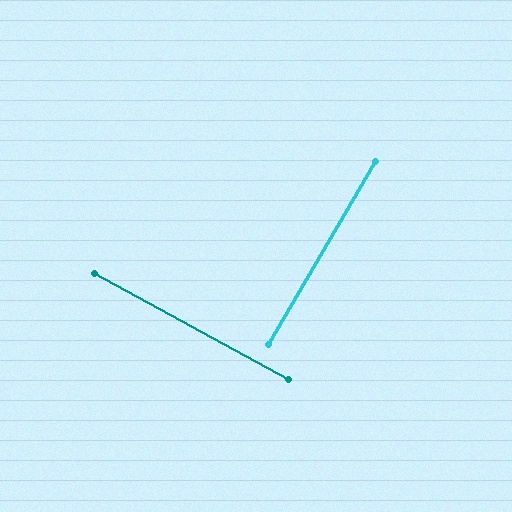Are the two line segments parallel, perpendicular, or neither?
Perpendicular — they meet at approximately 89°.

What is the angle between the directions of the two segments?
Approximately 89 degrees.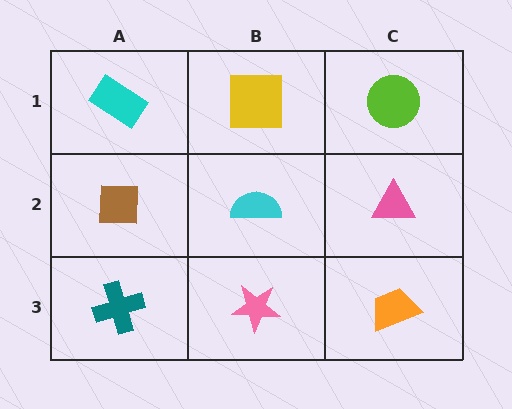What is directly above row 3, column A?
A brown square.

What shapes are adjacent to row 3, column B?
A cyan semicircle (row 2, column B), a teal cross (row 3, column A), an orange trapezoid (row 3, column C).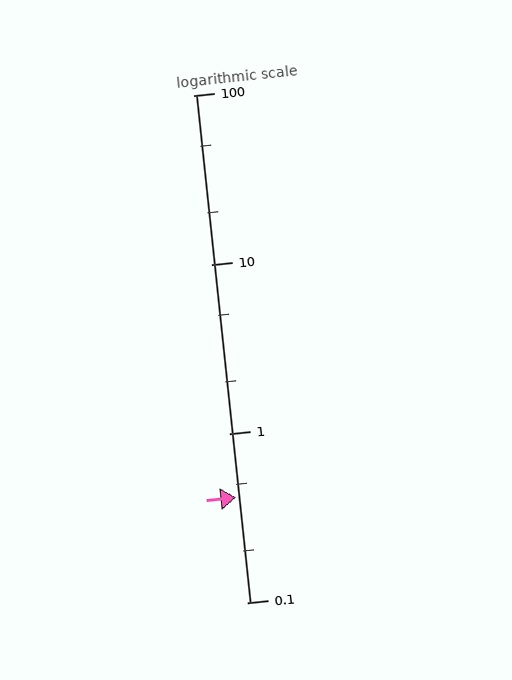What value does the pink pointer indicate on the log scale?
The pointer indicates approximately 0.42.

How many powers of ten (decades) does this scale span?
The scale spans 3 decades, from 0.1 to 100.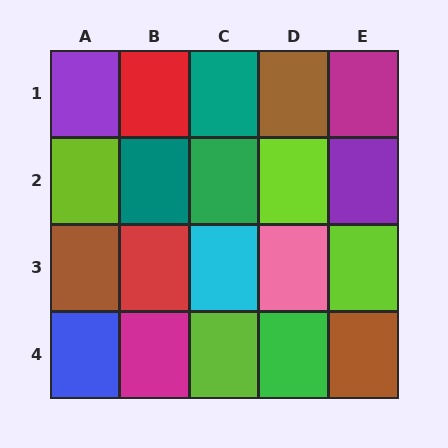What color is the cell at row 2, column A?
Lime.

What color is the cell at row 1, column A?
Purple.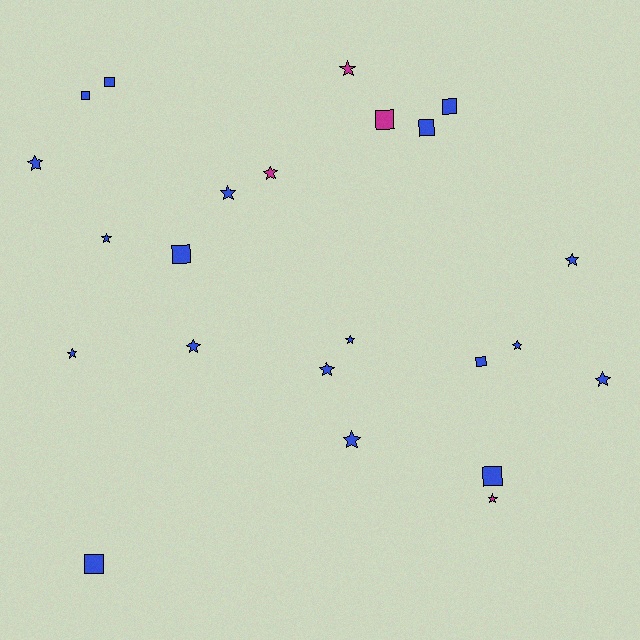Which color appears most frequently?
Blue, with 19 objects.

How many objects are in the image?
There are 23 objects.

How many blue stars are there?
There are 11 blue stars.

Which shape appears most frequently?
Star, with 14 objects.